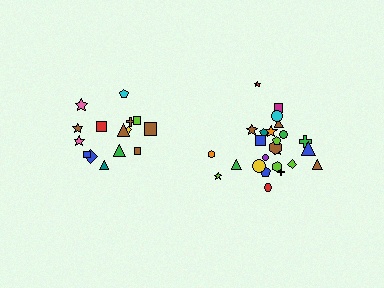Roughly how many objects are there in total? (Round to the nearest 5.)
Roughly 40 objects in total.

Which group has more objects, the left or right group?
The right group.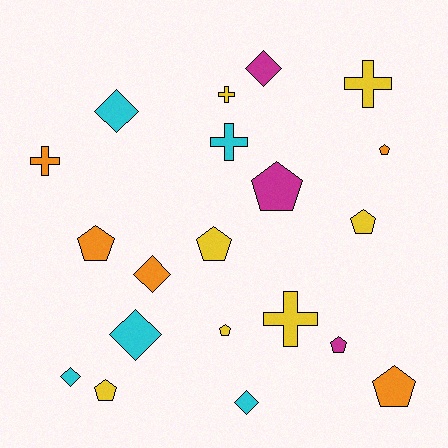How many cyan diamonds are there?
There are 4 cyan diamonds.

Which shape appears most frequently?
Pentagon, with 9 objects.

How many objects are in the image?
There are 20 objects.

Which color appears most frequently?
Yellow, with 7 objects.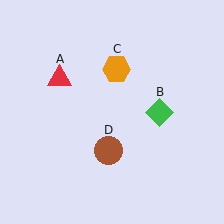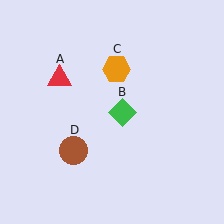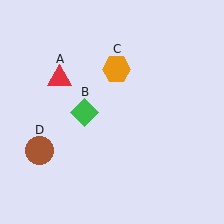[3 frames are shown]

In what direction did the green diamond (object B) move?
The green diamond (object B) moved left.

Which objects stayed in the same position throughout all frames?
Red triangle (object A) and orange hexagon (object C) remained stationary.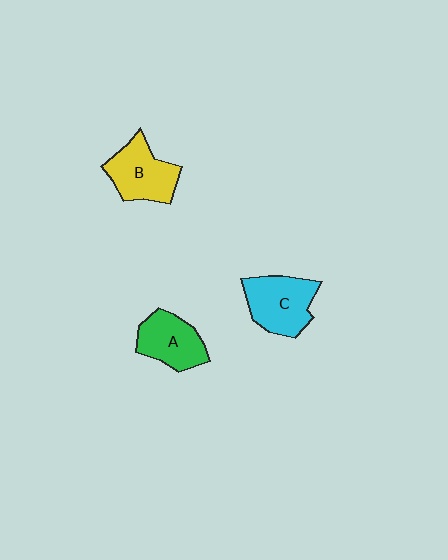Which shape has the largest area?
Shape C (cyan).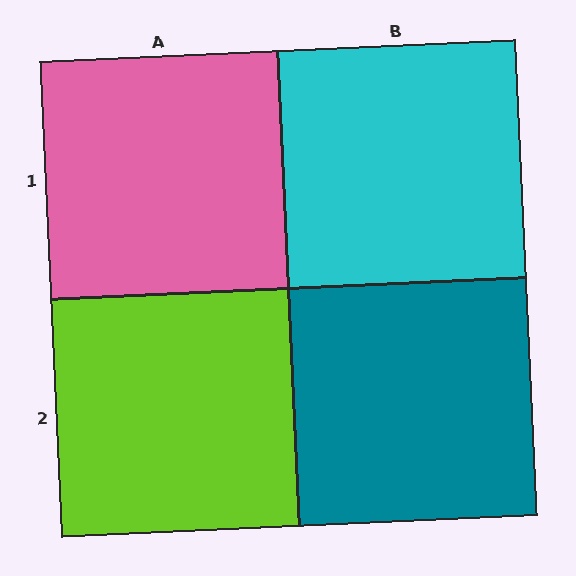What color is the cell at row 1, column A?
Pink.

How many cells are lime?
1 cell is lime.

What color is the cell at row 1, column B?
Cyan.